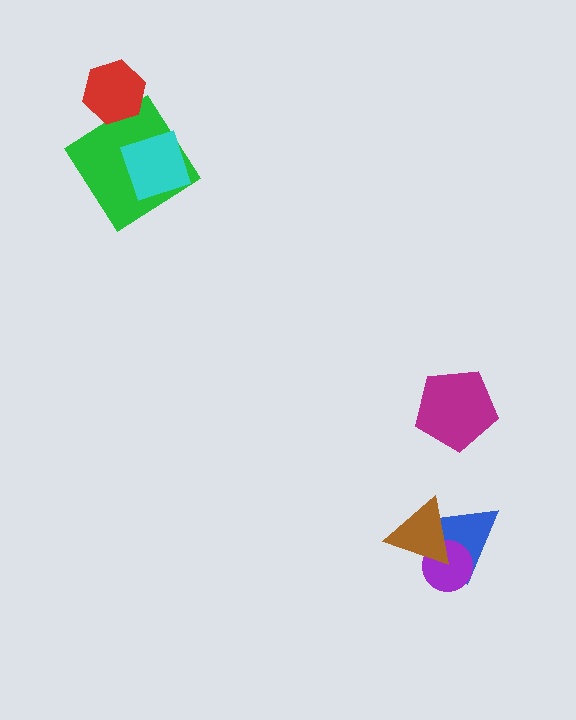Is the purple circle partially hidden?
Yes, it is partially covered by another shape.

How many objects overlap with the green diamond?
1 object overlaps with the green diamond.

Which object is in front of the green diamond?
The cyan diamond is in front of the green diamond.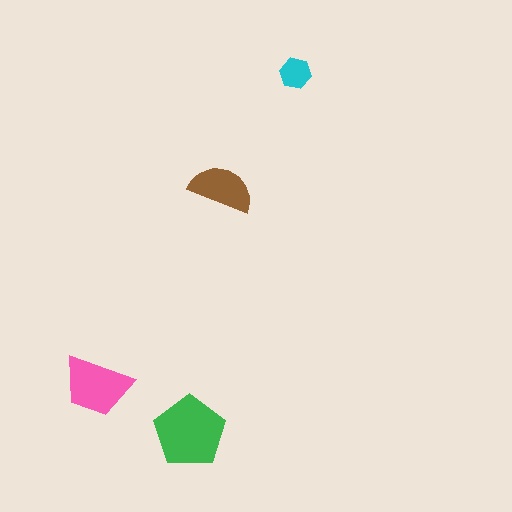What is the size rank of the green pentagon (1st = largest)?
1st.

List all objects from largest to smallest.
The green pentagon, the pink trapezoid, the brown semicircle, the cyan hexagon.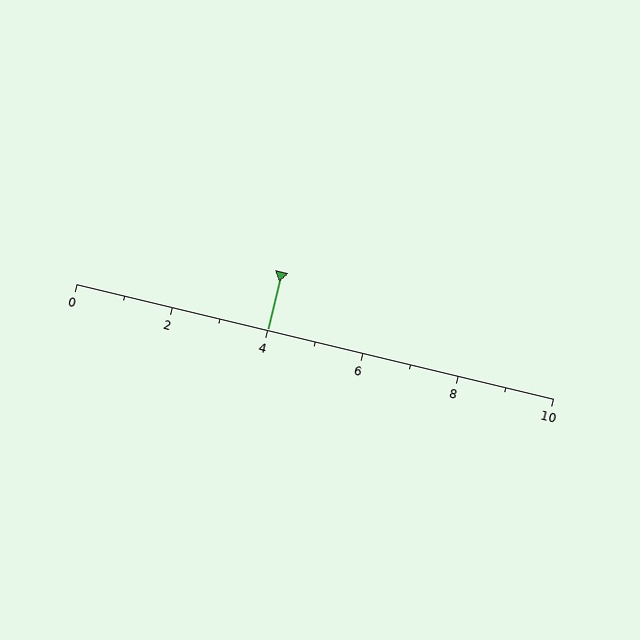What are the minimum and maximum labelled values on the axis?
The axis runs from 0 to 10.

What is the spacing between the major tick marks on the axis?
The major ticks are spaced 2 apart.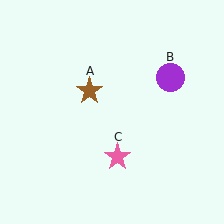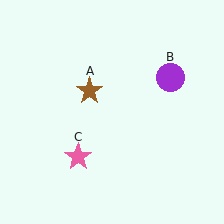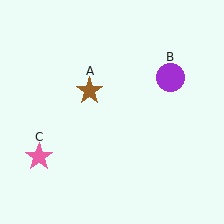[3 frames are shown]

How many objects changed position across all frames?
1 object changed position: pink star (object C).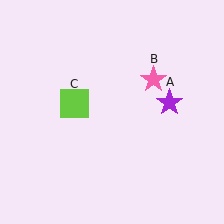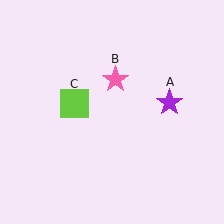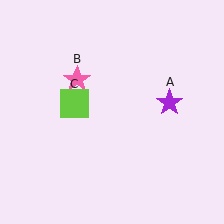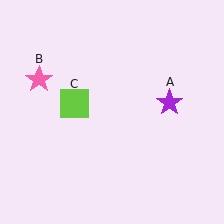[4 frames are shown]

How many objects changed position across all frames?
1 object changed position: pink star (object B).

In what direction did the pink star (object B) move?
The pink star (object B) moved left.